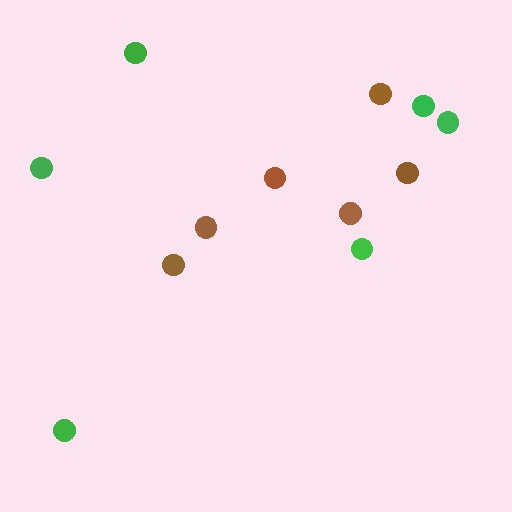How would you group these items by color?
There are 2 groups: one group of brown circles (6) and one group of green circles (6).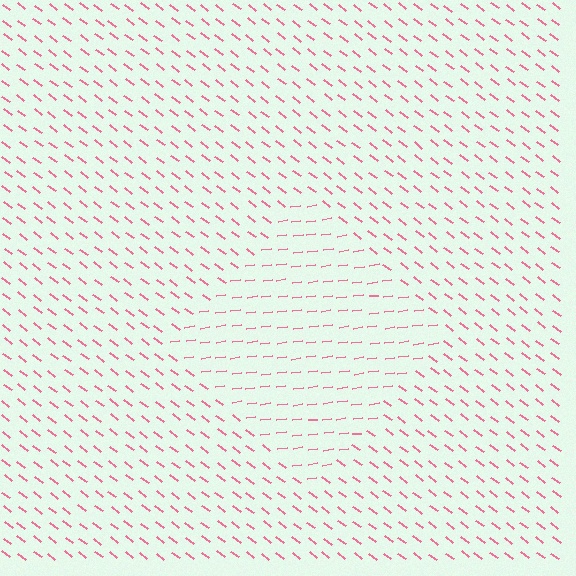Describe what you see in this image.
The image is filled with small pink line segments. A diamond region in the image has lines oriented differently from the surrounding lines, creating a visible texture boundary.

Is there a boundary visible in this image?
Yes, there is a texture boundary formed by a change in line orientation.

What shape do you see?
I see a diamond.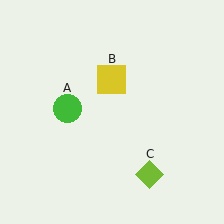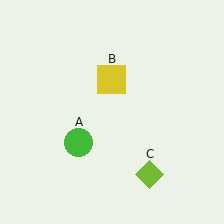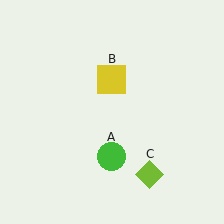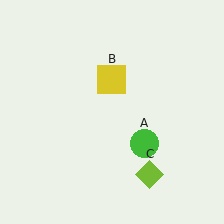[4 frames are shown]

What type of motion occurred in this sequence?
The green circle (object A) rotated counterclockwise around the center of the scene.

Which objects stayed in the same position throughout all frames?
Yellow square (object B) and lime diamond (object C) remained stationary.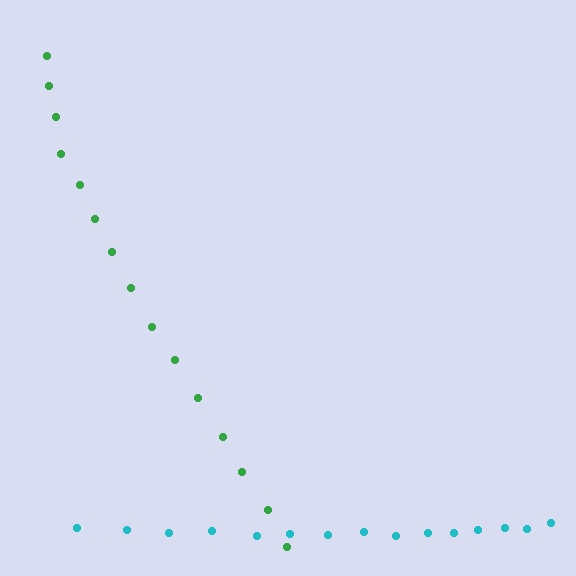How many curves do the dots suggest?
There are 2 distinct paths.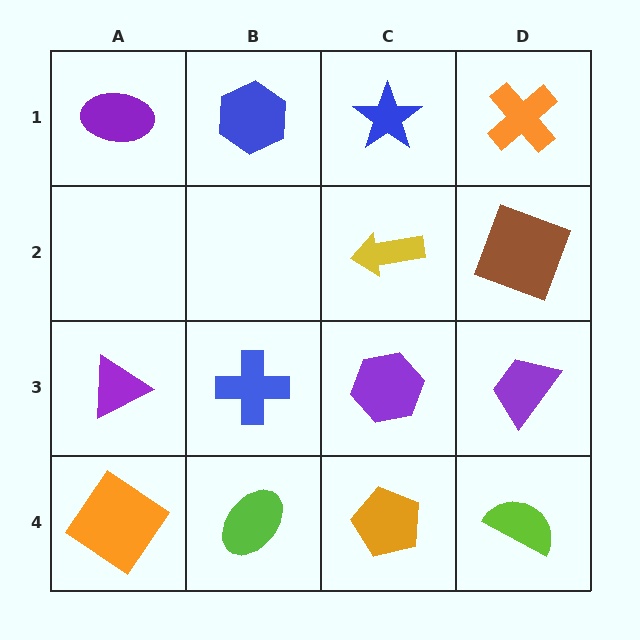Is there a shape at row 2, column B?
No, that cell is empty.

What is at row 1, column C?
A blue star.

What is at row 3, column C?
A purple hexagon.